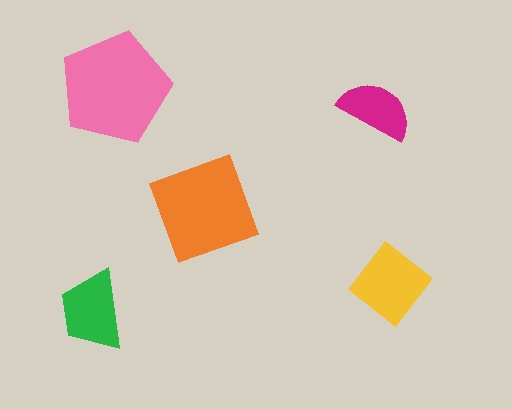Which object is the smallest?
The magenta semicircle.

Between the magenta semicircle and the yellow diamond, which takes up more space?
The yellow diamond.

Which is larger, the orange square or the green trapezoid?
The orange square.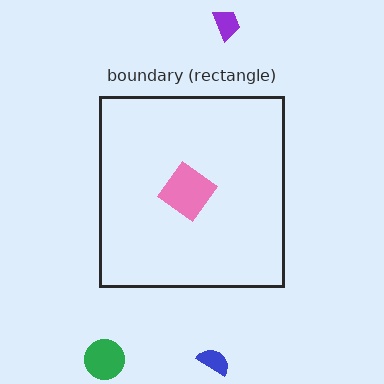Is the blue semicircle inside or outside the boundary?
Outside.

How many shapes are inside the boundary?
1 inside, 3 outside.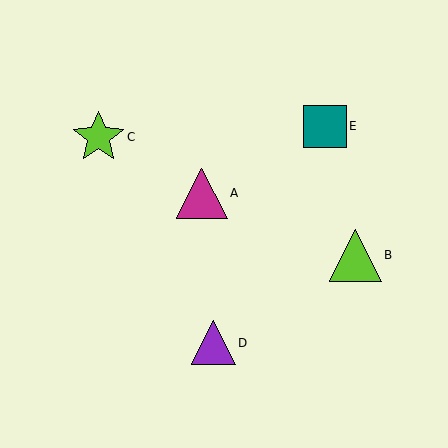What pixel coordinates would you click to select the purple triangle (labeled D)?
Click at (213, 343) to select the purple triangle D.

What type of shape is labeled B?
Shape B is a lime triangle.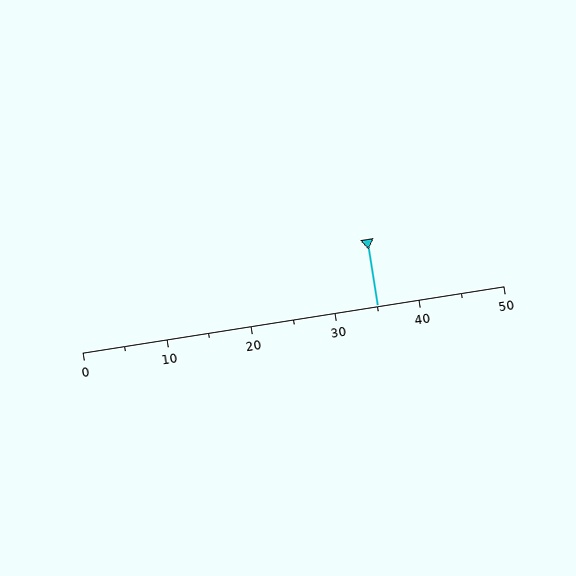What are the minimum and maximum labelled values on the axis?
The axis runs from 0 to 50.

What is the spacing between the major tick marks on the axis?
The major ticks are spaced 10 apart.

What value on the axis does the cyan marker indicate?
The marker indicates approximately 35.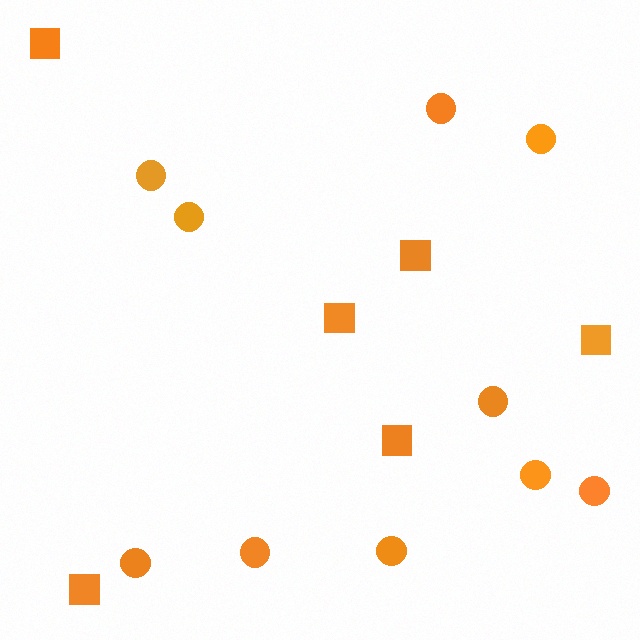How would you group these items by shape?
There are 2 groups: one group of circles (10) and one group of squares (6).